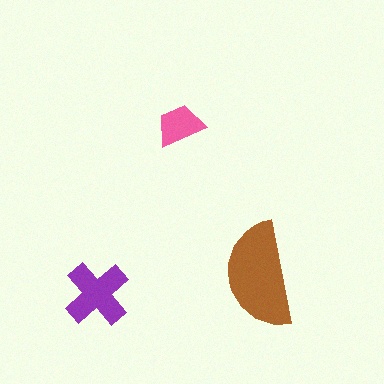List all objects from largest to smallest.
The brown semicircle, the purple cross, the pink trapezoid.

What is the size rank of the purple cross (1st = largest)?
2nd.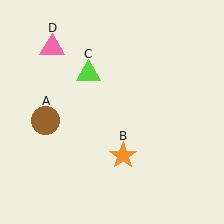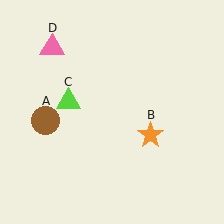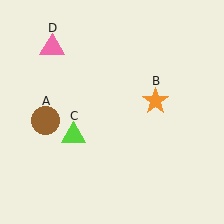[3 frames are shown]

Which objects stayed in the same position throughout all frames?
Brown circle (object A) and pink triangle (object D) remained stationary.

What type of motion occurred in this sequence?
The orange star (object B), lime triangle (object C) rotated counterclockwise around the center of the scene.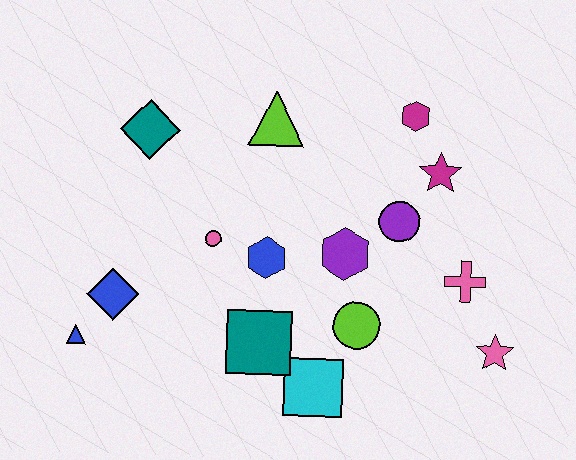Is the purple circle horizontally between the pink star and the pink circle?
Yes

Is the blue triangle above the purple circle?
No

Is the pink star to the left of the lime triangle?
No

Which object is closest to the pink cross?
The pink star is closest to the pink cross.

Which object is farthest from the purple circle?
The blue triangle is farthest from the purple circle.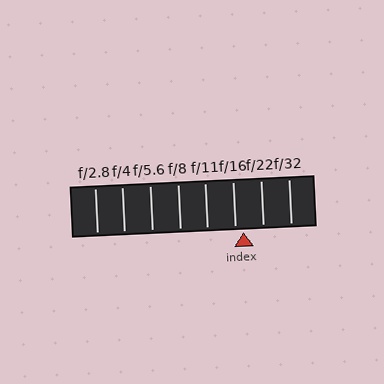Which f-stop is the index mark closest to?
The index mark is closest to f/16.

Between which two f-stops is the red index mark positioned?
The index mark is between f/16 and f/22.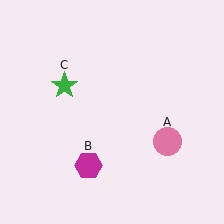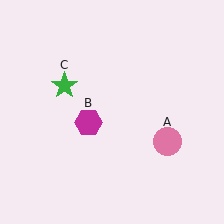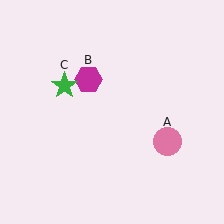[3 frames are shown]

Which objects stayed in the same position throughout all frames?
Pink circle (object A) and green star (object C) remained stationary.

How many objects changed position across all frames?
1 object changed position: magenta hexagon (object B).